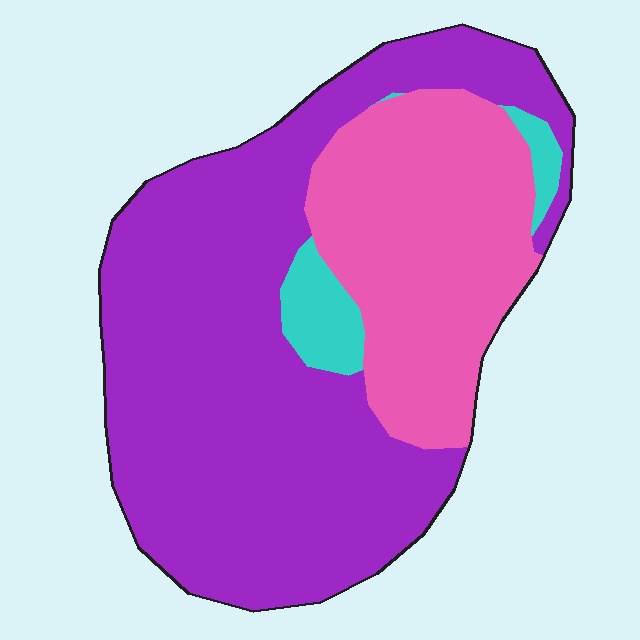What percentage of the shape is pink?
Pink takes up about one third (1/3) of the shape.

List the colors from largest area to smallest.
From largest to smallest: purple, pink, cyan.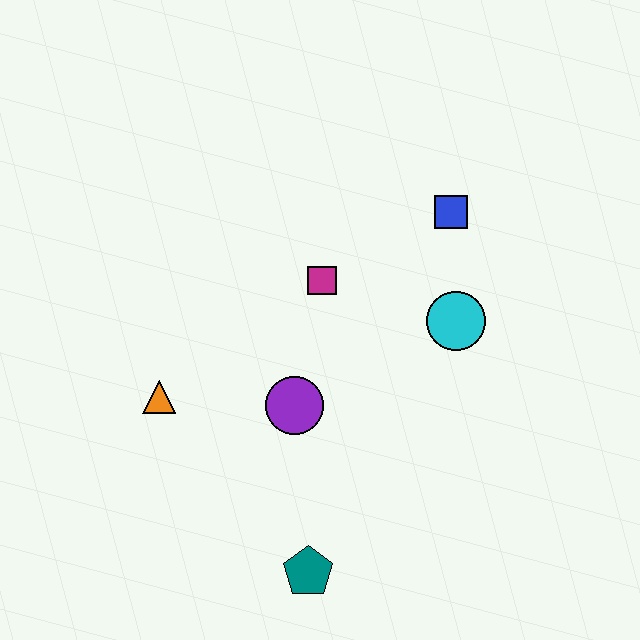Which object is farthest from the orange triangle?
The blue square is farthest from the orange triangle.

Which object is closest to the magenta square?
The purple circle is closest to the magenta square.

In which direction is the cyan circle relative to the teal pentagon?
The cyan circle is above the teal pentagon.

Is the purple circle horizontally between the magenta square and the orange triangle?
Yes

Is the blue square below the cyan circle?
No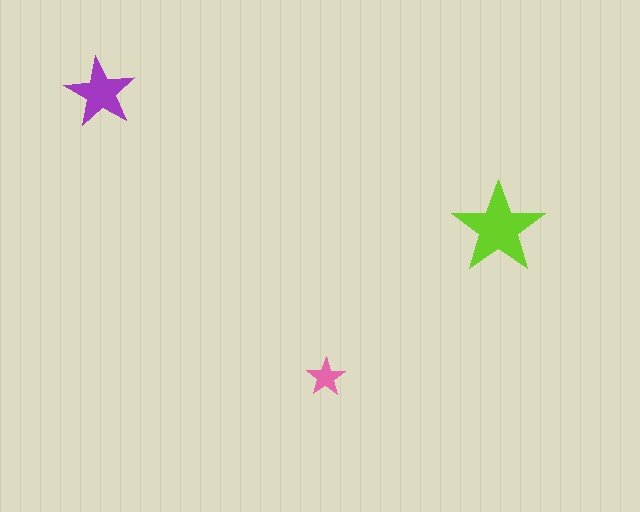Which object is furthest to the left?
The purple star is leftmost.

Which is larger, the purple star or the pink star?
The purple one.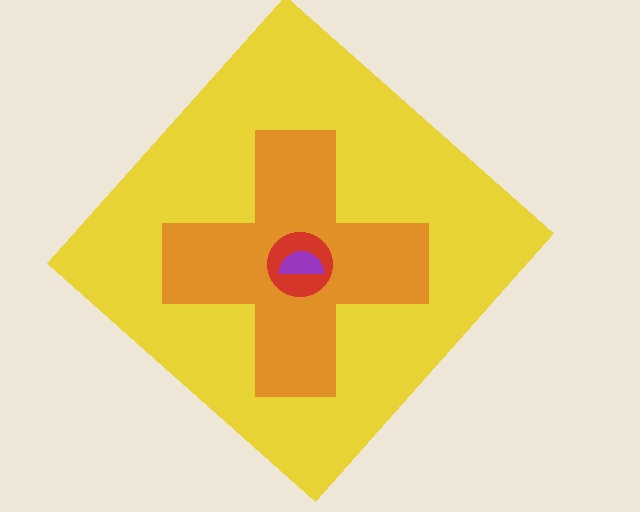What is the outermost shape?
The yellow diamond.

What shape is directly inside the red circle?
The purple semicircle.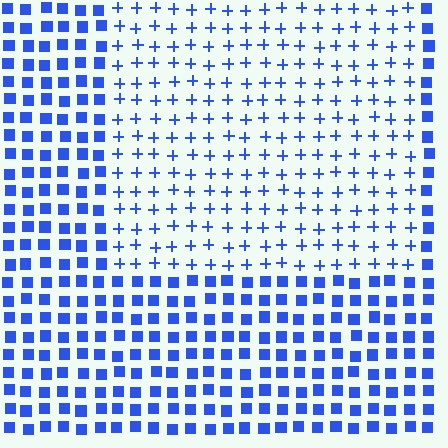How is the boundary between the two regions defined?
The boundary is defined by a change in element shape: plus signs inside vs. squares outside. All elements share the same color and spacing.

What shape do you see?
I see a rectangle.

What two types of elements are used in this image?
The image uses plus signs inside the rectangle region and squares outside it.